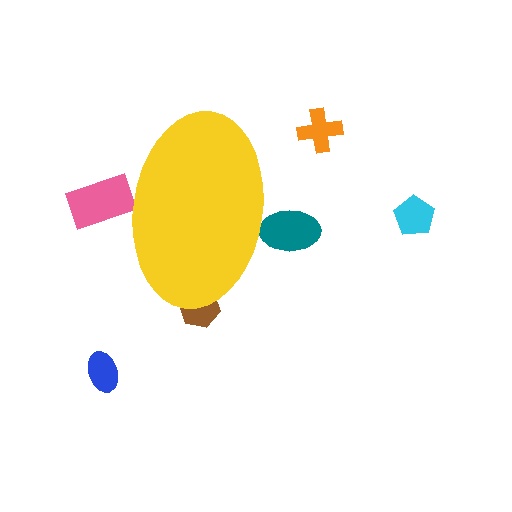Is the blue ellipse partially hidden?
No, the blue ellipse is fully visible.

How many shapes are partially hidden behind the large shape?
3 shapes are partially hidden.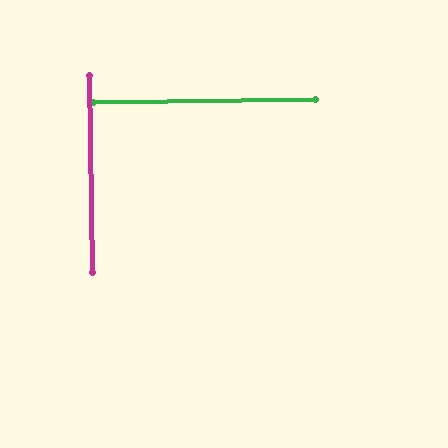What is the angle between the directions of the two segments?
Approximately 90 degrees.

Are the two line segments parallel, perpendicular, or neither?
Perpendicular — they meet at approximately 90°.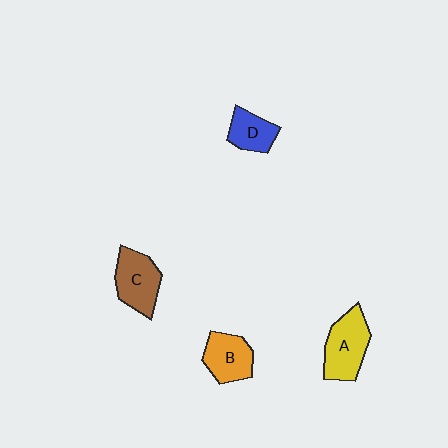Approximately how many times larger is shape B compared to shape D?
Approximately 1.3 times.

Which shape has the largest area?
Shape A (yellow).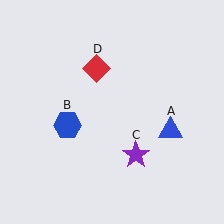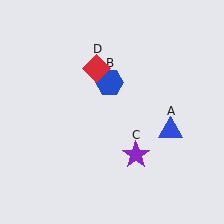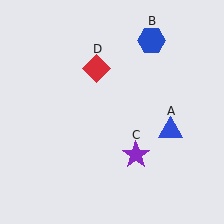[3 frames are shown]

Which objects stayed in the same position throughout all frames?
Blue triangle (object A) and purple star (object C) and red diamond (object D) remained stationary.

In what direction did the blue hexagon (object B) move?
The blue hexagon (object B) moved up and to the right.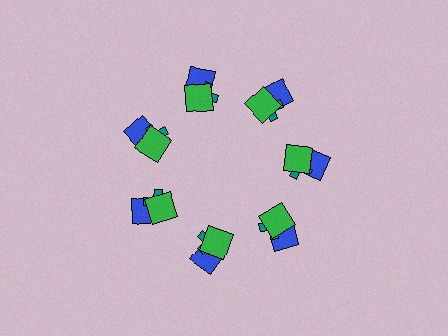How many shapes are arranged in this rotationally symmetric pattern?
There are 21 shapes, arranged in 7 groups of 3.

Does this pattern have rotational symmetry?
Yes, this pattern has 7-fold rotational symmetry. It looks the same after rotating 51 degrees around the center.